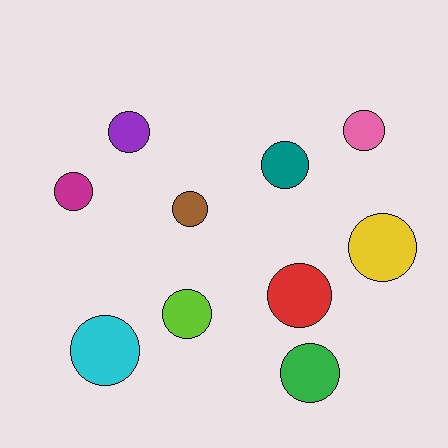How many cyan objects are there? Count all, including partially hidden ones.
There is 1 cyan object.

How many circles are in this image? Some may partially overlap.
There are 10 circles.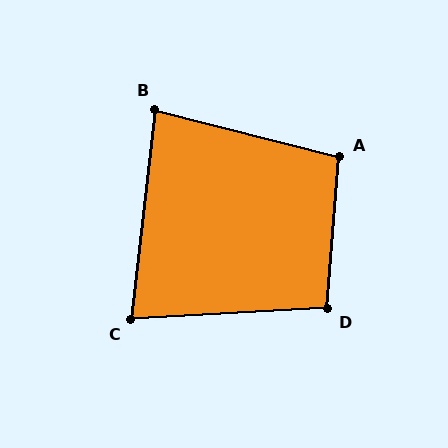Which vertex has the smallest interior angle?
C, at approximately 80 degrees.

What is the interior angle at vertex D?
Approximately 98 degrees (obtuse).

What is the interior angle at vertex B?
Approximately 82 degrees (acute).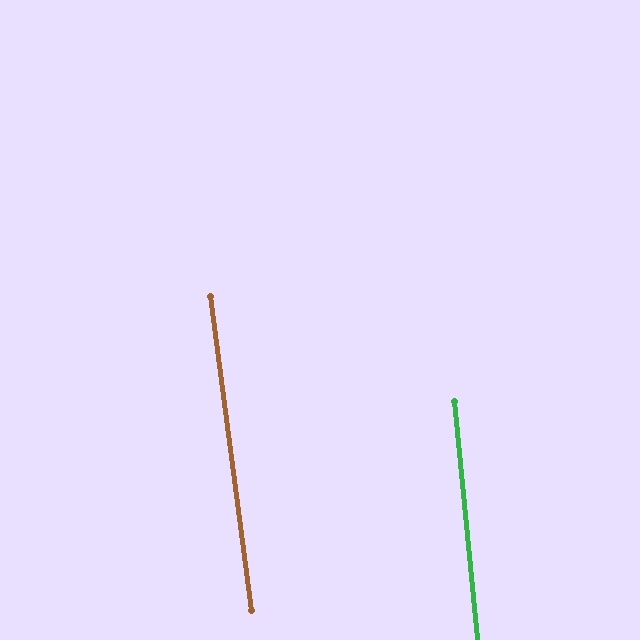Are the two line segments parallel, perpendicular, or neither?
Parallel — their directions differ by only 1.8°.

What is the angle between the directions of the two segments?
Approximately 2 degrees.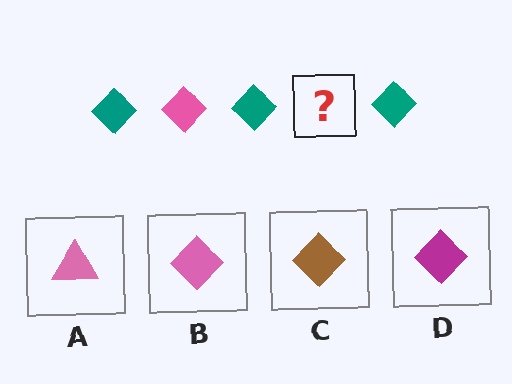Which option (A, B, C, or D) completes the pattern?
B.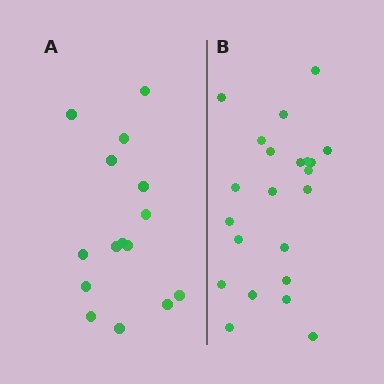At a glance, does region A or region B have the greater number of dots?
Region B (the right region) has more dots.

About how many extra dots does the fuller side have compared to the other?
Region B has roughly 8 or so more dots than region A.